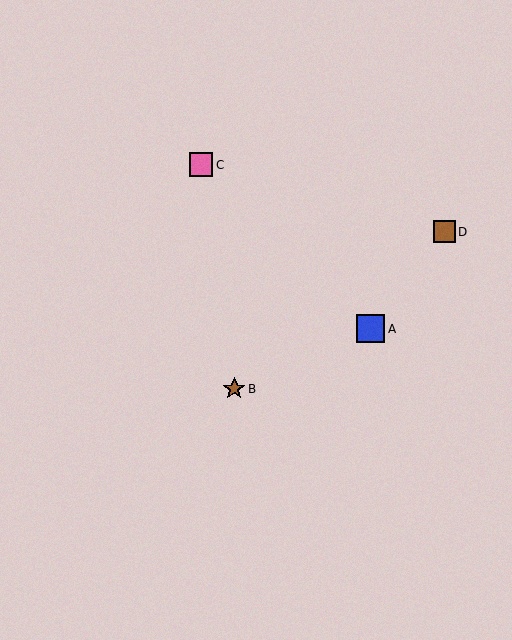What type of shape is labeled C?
Shape C is a pink square.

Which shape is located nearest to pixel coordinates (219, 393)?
The brown star (labeled B) at (234, 389) is nearest to that location.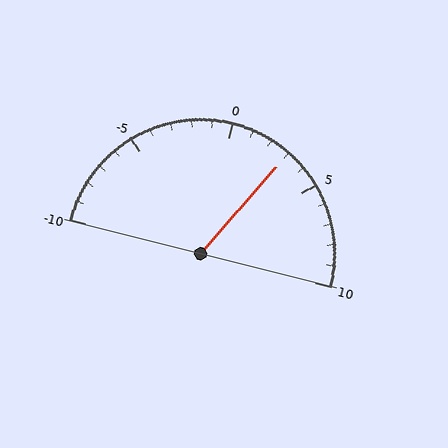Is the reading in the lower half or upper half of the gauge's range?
The reading is in the upper half of the range (-10 to 10).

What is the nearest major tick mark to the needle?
The nearest major tick mark is 5.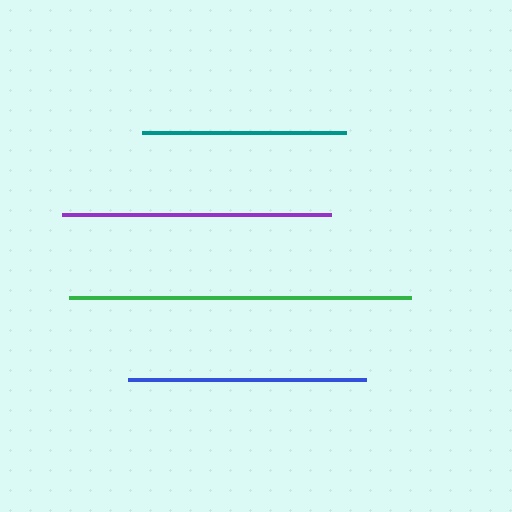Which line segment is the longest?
The green line is the longest at approximately 343 pixels.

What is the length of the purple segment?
The purple segment is approximately 269 pixels long.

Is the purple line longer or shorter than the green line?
The green line is longer than the purple line.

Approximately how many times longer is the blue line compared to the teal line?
The blue line is approximately 1.2 times the length of the teal line.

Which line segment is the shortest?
The teal line is the shortest at approximately 203 pixels.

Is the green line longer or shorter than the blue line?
The green line is longer than the blue line.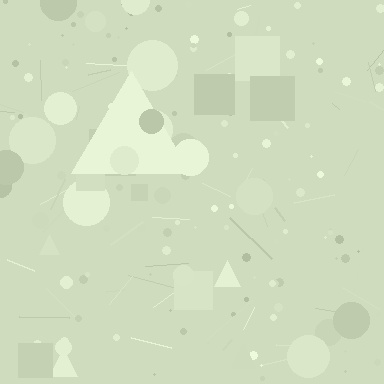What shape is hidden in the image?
A triangle is hidden in the image.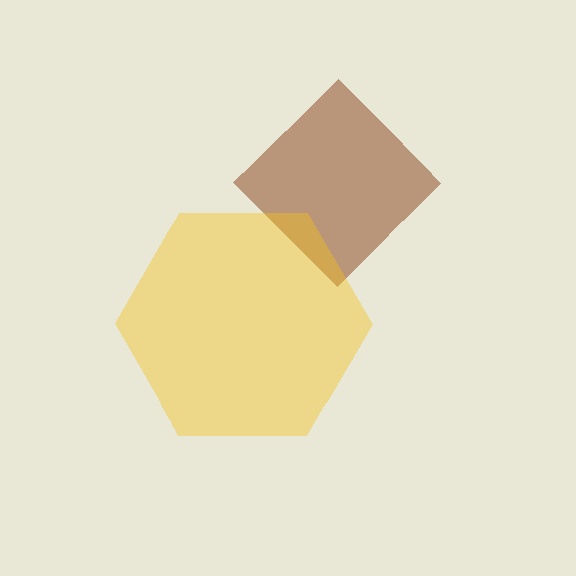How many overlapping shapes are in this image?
There are 2 overlapping shapes in the image.